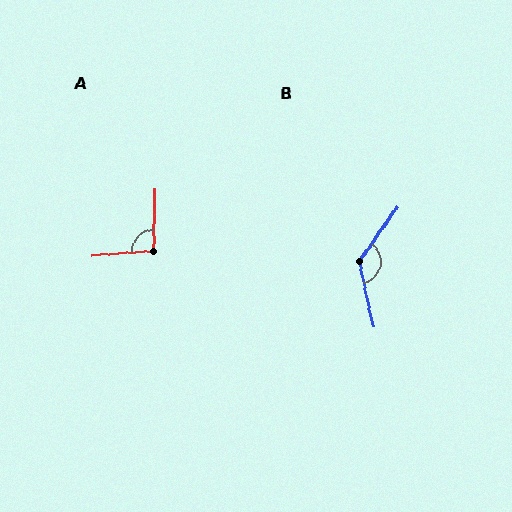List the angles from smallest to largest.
A (95°), B (134°).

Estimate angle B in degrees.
Approximately 134 degrees.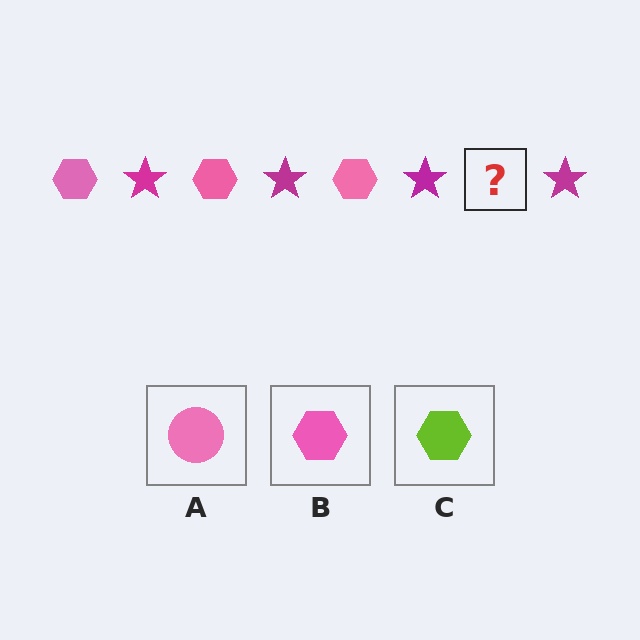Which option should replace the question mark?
Option B.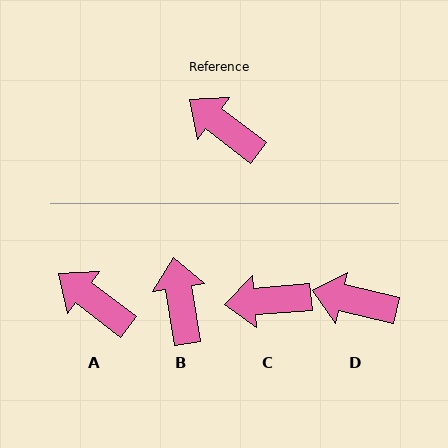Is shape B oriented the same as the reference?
No, it is off by about 43 degrees.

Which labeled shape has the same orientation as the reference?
A.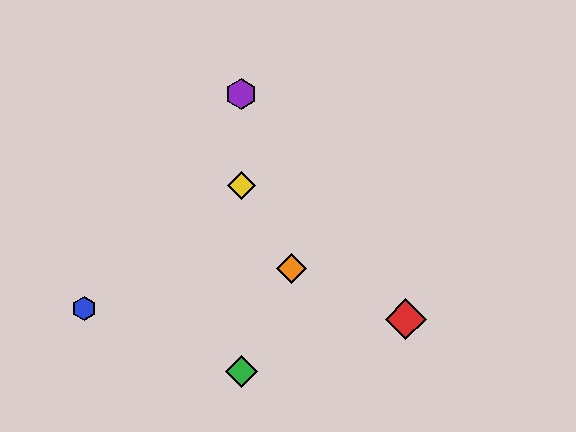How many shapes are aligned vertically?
3 shapes (the green diamond, the yellow diamond, the purple hexagon) are aligned vertically.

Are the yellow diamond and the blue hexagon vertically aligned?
No, the yellow diamond is at x≈241 and the blue hexagon is at x≈84.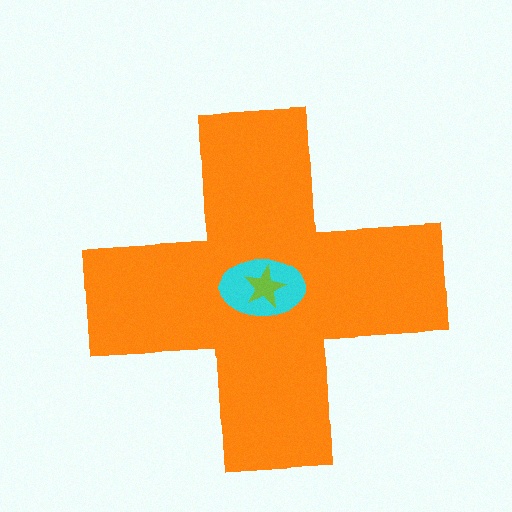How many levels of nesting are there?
3.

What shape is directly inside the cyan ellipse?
The lime star.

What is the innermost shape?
The lime star.